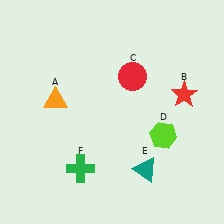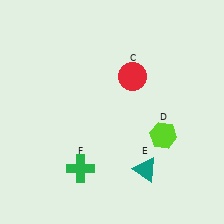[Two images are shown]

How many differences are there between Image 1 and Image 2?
There are 2 differences between the two images.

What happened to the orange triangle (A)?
The orange triangle (A) was removed in Image 2. It was in the top-left area of Image 1.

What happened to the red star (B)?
The red star (B) was removed in Image 2. It was in the top-right area of Image 1.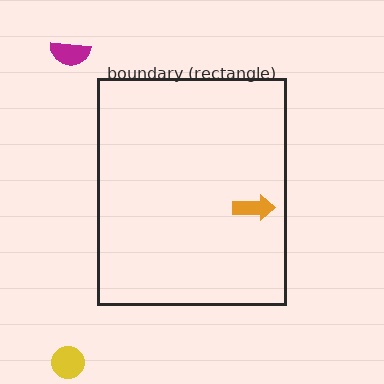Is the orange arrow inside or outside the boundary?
Inside.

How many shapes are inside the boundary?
1 inside, 2 outside.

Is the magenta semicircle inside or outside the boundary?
Outside.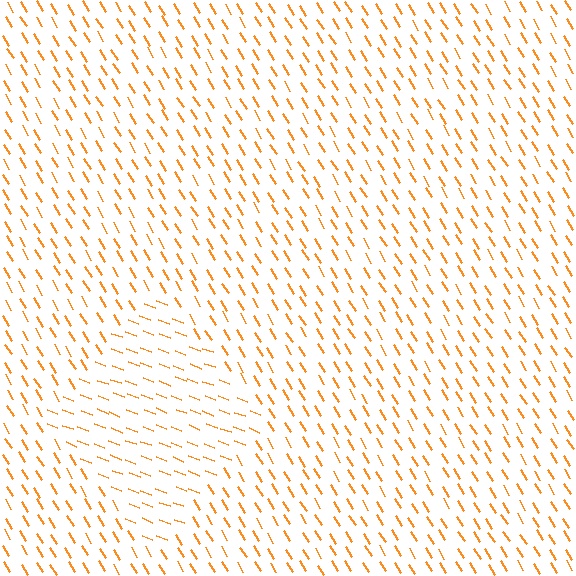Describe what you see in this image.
The image is filled with small orange line segments. A diamond region in the image has lines oriented differently from the surrounding lines, creating a visible texture boundary.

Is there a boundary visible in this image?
Yes, there is a texture boundary formed by a change in line orientation.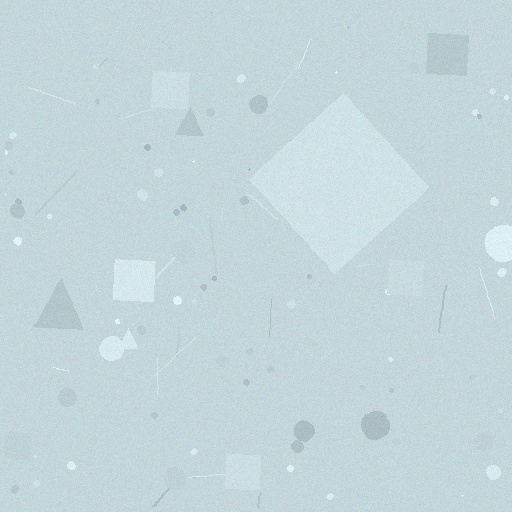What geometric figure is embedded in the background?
A diamond is embedded in the background.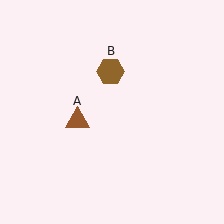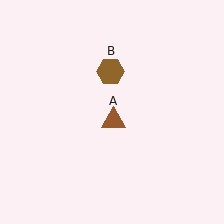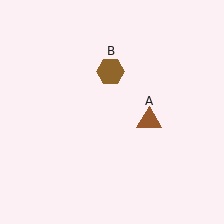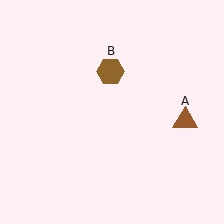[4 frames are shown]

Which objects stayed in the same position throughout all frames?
Brown hexagon (object B) remained stationary.